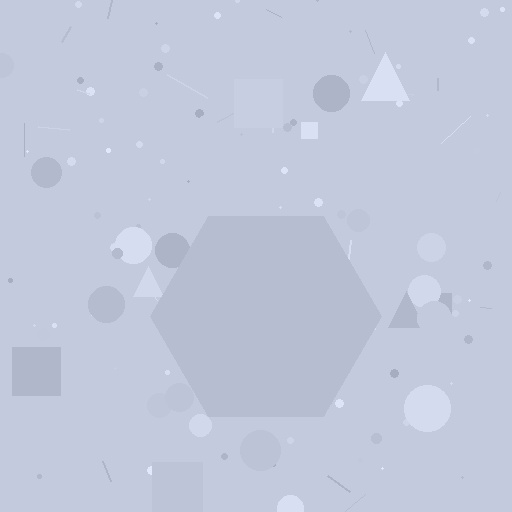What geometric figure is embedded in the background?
A hexagon is embedded in the background.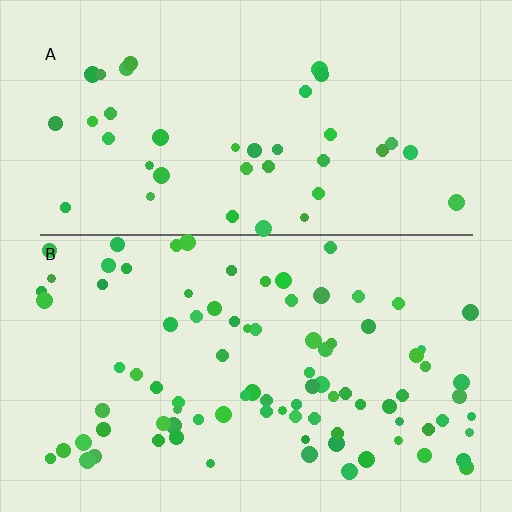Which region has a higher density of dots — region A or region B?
B (the bottom).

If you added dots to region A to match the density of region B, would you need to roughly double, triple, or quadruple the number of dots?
Approximately double.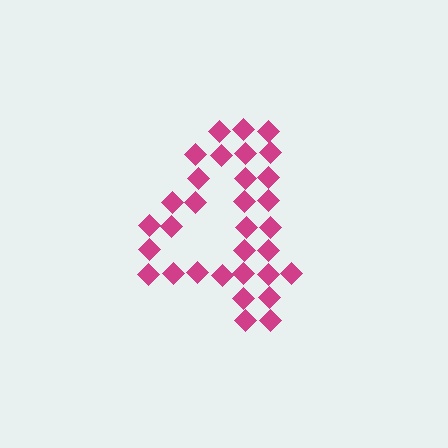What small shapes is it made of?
It is made of small diamonds.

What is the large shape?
The large shape is the digit 4.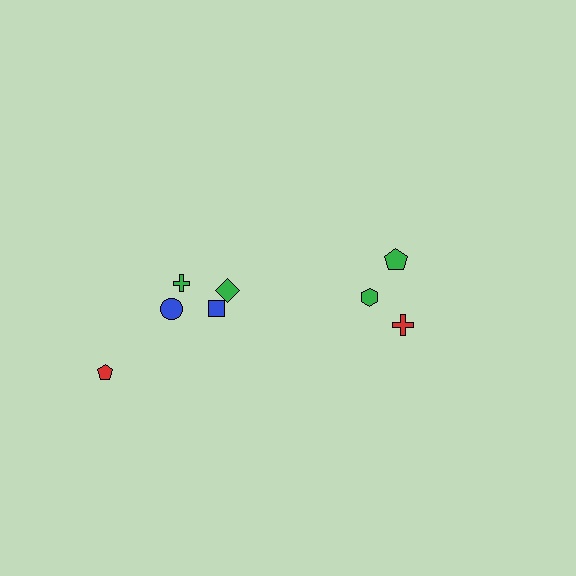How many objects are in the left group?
There are 5 objects.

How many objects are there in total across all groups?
There are 8 objects.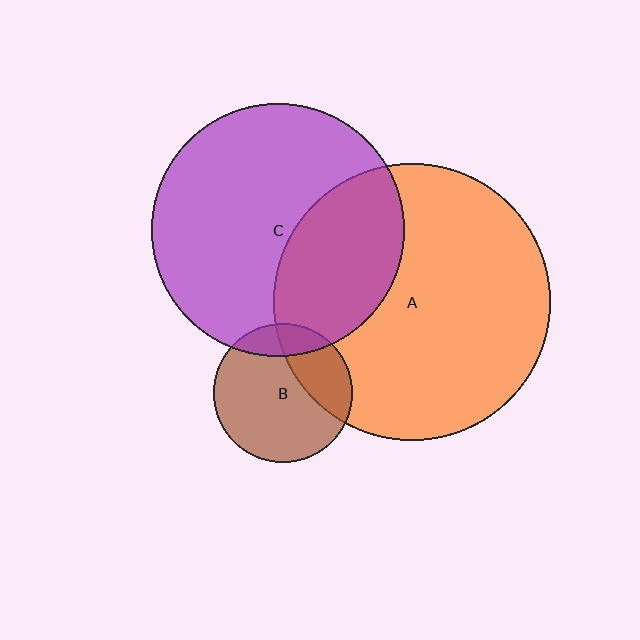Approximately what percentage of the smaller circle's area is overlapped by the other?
Approximately 30%.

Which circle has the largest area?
Circle A (orange).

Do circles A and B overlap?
Yes.